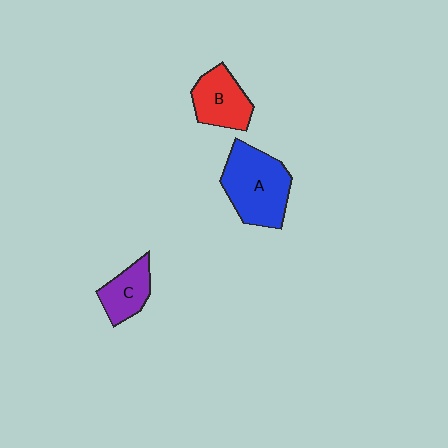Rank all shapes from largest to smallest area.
From largest to smallest: A (blue), B (red), C (purple).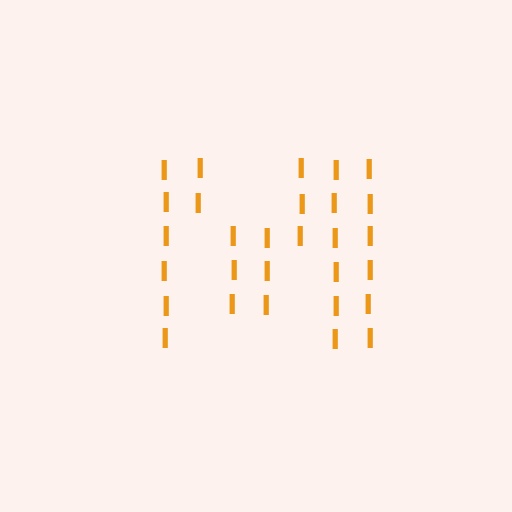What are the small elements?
The small elements are letter I's.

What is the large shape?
The large shape is the letter M.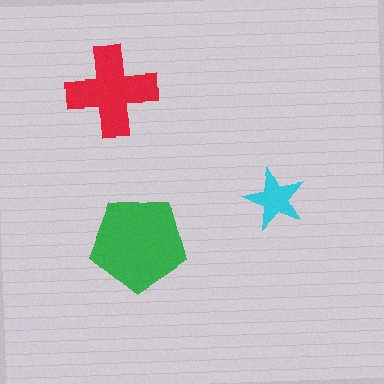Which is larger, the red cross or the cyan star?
The red cross.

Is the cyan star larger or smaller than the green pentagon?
Smaller.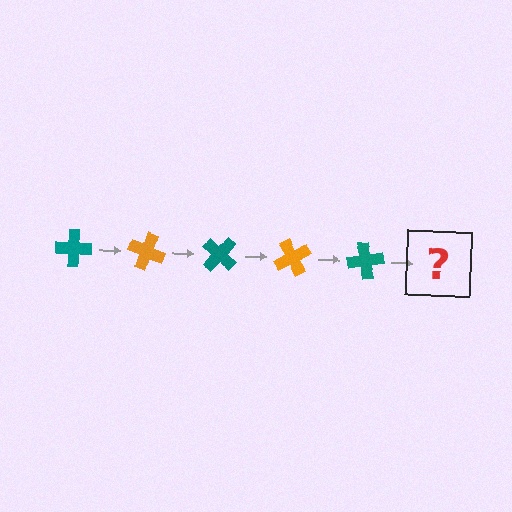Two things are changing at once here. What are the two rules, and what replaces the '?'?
The two rules are that it rotates 20 degrees each step and the color cycles through teal and orange. The '?' should be an orange cross, rotated 100 degrees from the start.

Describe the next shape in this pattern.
It should be an orange cross, rotated 100 degrees from the start.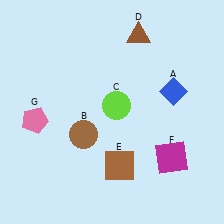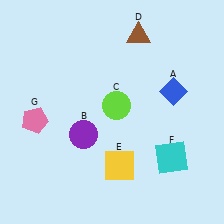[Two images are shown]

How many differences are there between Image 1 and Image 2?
There are 3 differences between the two images.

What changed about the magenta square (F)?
In Image 1, F is magenta. In Image 2, it changed to cyan.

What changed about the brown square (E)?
In Image 1, E is brown. In Image 2, it changed to yellow.